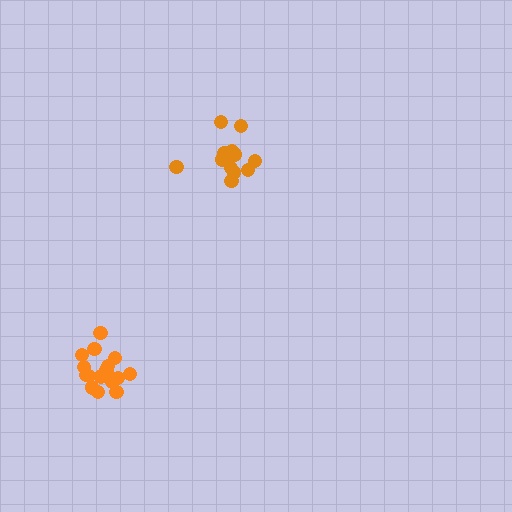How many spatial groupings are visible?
There are 2 spatial groupings.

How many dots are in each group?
Group 1: 14 dots, Group 2: 16 dots (30 total).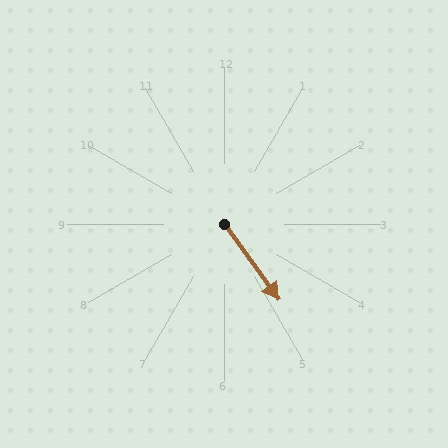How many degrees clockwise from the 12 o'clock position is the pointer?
Approximately 144 degrees.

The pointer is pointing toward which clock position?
Roughly 5 o'clock.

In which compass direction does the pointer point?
Southeast.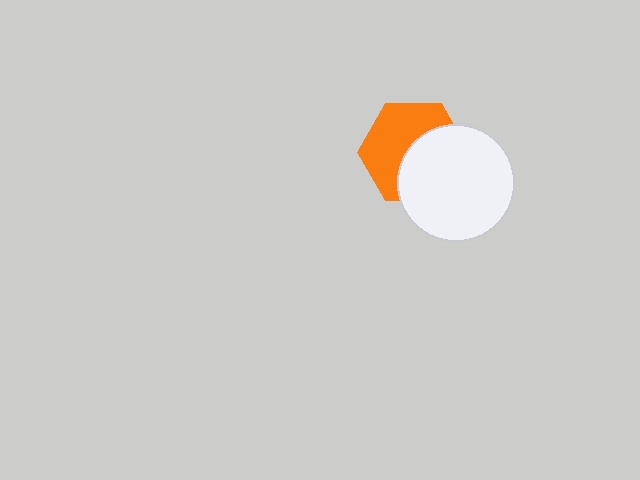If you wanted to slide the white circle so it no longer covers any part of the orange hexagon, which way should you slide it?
Slide it toward the lower-right — that is the most direct way to separate the two shapes.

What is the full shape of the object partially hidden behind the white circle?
The partially hidden object is an orange hexagon.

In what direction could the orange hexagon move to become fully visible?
The orange hexagon could move toward the upper-left. That would shift it out from behind the white circle entirely.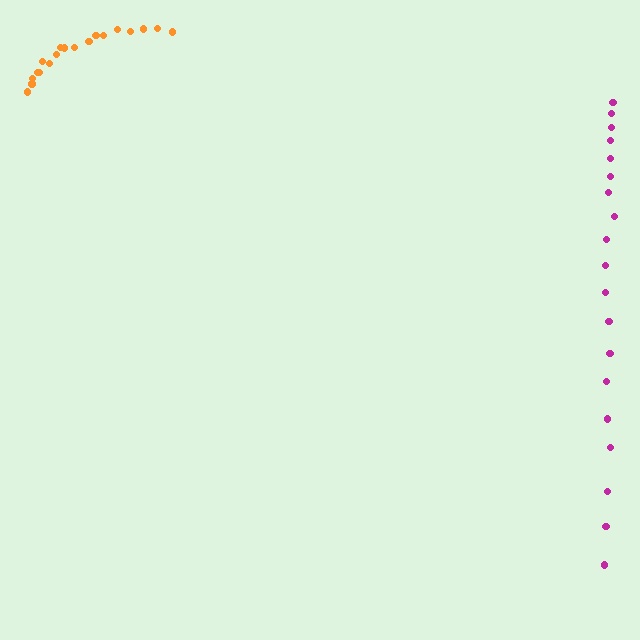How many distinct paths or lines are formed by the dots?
There are 2 distinct paths.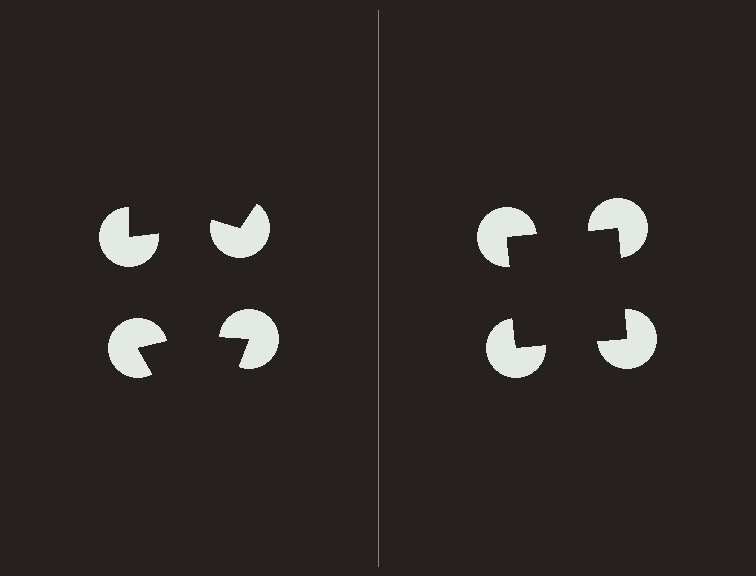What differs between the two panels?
The pac-man discs are positioned identically on both sides; only the wedge orientations differ. On the right they align to a square; on the left they are misaligned.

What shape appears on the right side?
An illusory square.